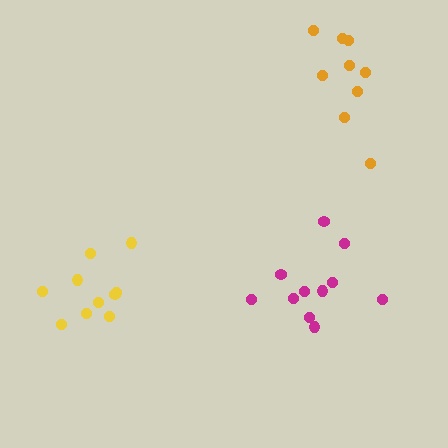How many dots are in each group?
Group 1: 9 dots, Group 2: 11 dots, Group 3: 10 dots (30 total).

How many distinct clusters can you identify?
There are 3 distinct clusters.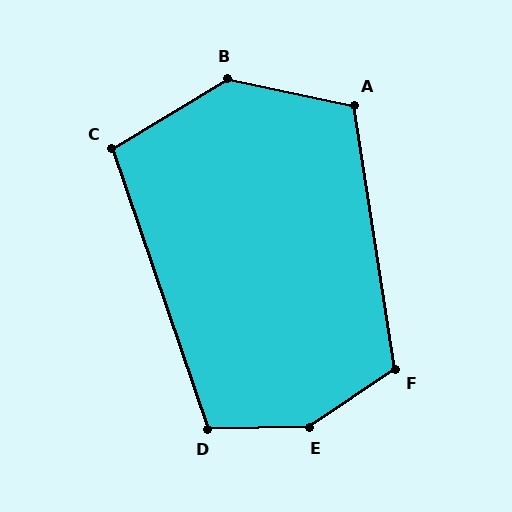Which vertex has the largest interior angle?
E, at approximately 147 degrees.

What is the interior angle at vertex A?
Approximately 111 degrees (obtuse).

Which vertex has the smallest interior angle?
C, at approximately 102 degrees.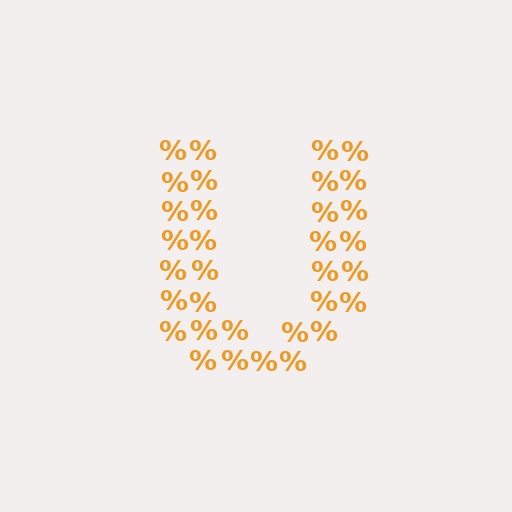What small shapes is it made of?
It is made of small percent signs.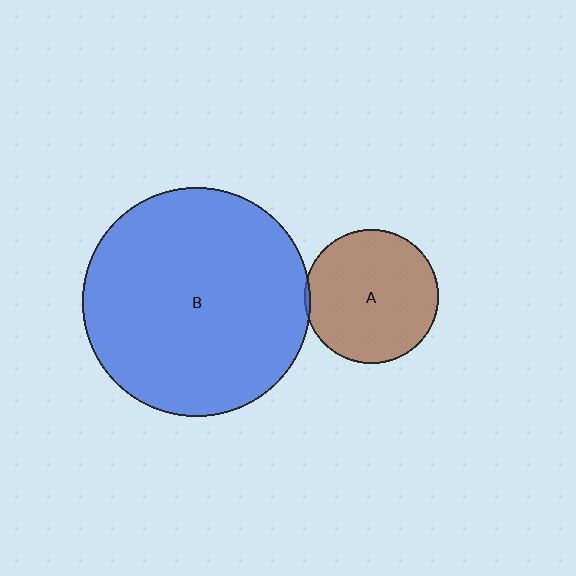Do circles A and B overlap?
Yes.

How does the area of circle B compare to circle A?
Approximately 2.9 times.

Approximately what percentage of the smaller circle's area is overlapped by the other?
Approximately 5%.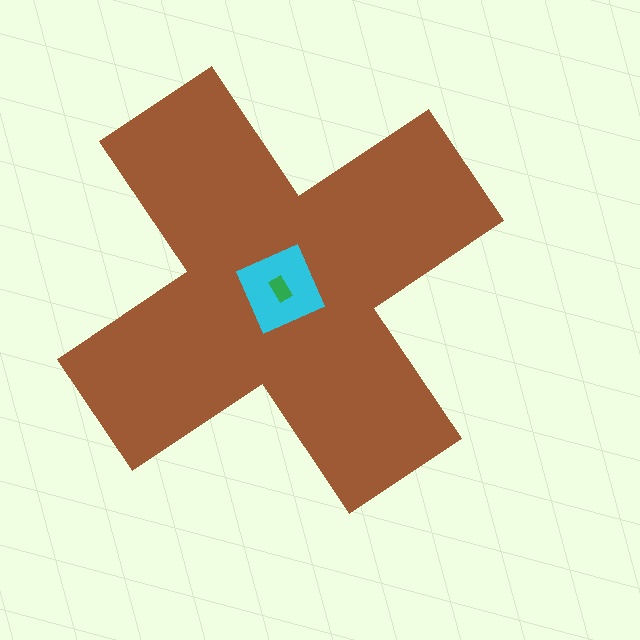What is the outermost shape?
The brown cross.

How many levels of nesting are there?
3.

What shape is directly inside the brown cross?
The cyan diamond.